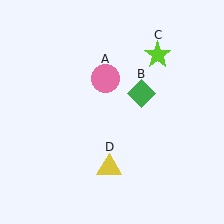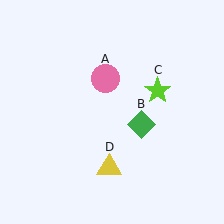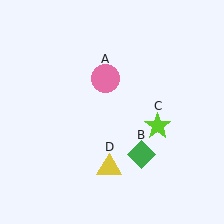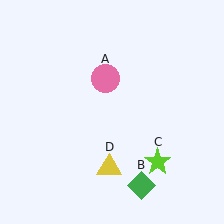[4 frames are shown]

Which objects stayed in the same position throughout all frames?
Pink circle (object A) and yellow triangle (object D) remained stationary.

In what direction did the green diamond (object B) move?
The green diamond (object B) moved down.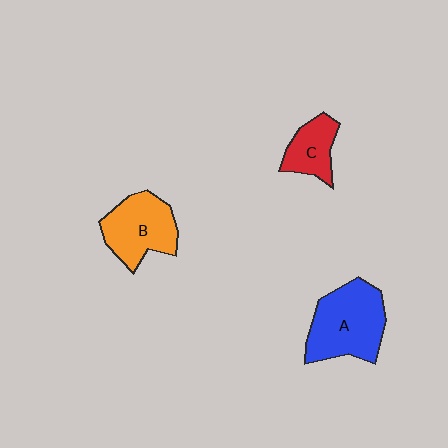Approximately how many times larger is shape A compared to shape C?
Approximately 2.0 times.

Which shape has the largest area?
Shape A (blue).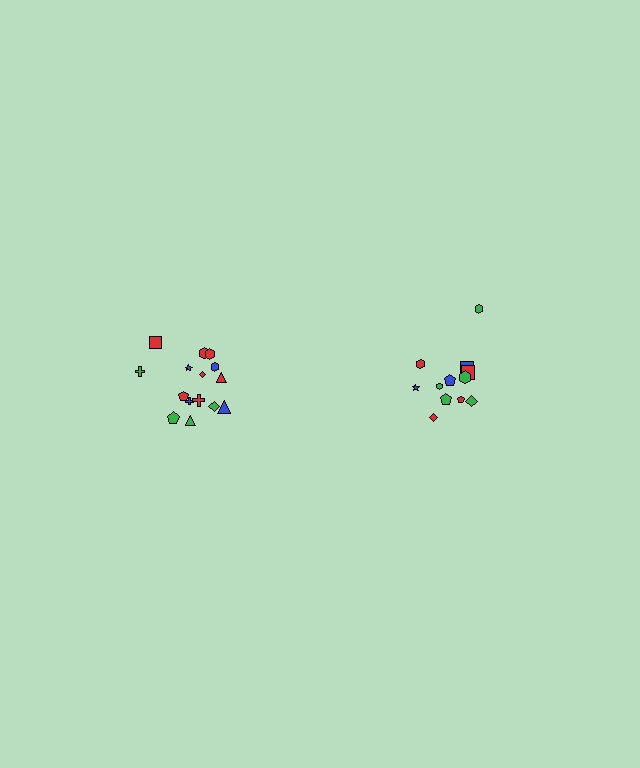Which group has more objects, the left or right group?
The left group.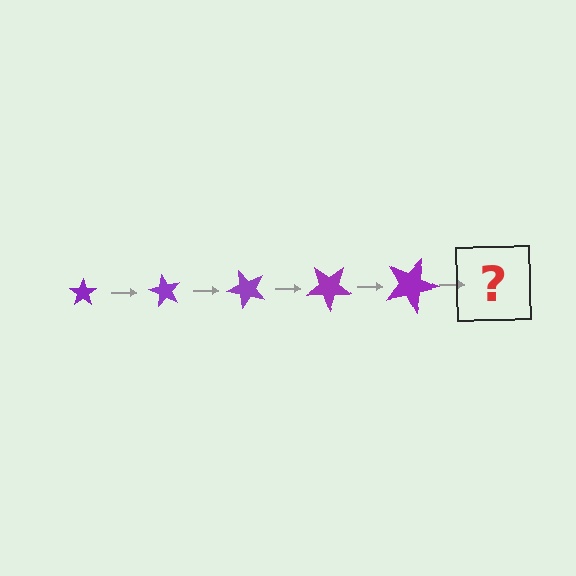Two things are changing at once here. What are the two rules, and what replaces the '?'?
The two rules are that the star grows larger each step and it rotates 60 degrees each step. The '?' should be a star, larger than the previous one and rotated 300 degrees from the start.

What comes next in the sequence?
The next element should be a star, larger than the previous one and rotated 300 degrees from the start.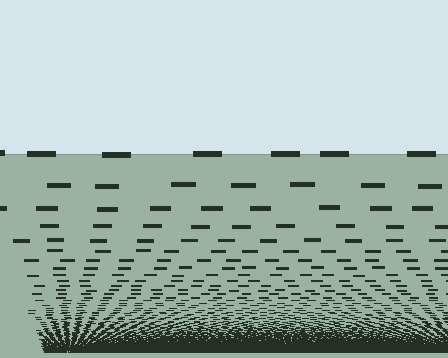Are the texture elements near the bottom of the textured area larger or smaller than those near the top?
Smaller. The gradient is inverted — elements near the bottom are smaller and denser.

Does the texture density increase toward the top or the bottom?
Density increases toward the bottom.